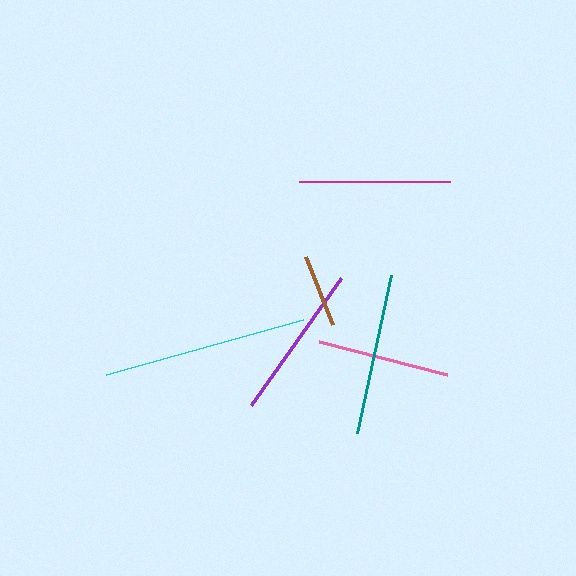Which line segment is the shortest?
The brown line is the shortest at approximately 73 pixels.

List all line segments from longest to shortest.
From longest to shortest: cyan, teal, purple, magenta, pink, brown.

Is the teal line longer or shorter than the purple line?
The teal line is longer than the purple line.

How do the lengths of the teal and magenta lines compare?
The teal and magenta lines are approximately the same length.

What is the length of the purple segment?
The purple segment is approximately 156 pixels long.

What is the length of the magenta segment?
The magenta segment is approximately 151 pixels long.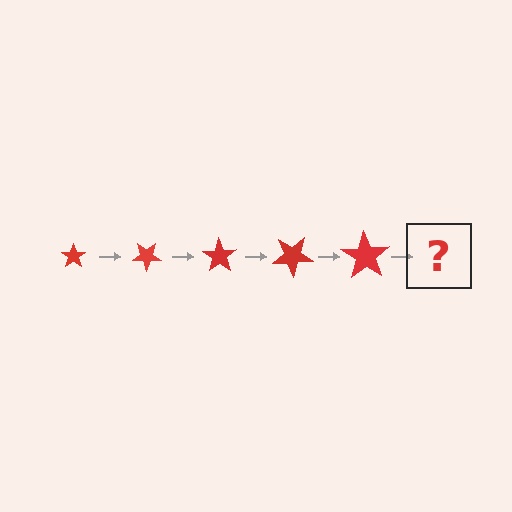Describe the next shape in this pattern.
It should be a star, larger than the previous one and rotated 175 degrees from the start.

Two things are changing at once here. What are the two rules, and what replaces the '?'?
The two rules are that the star grows larger each step and it rotates 35 degrees each step. The '?' should be a star, larger than the previous one and rotated 175 degrees from the start.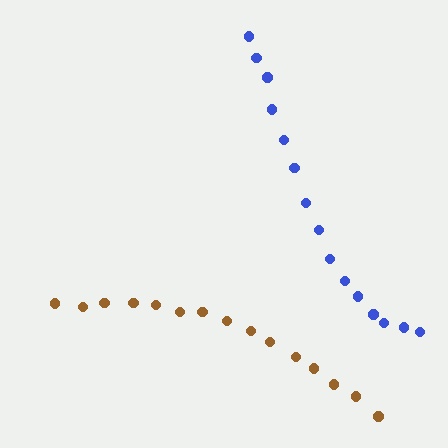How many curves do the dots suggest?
There are 2 distinct paths.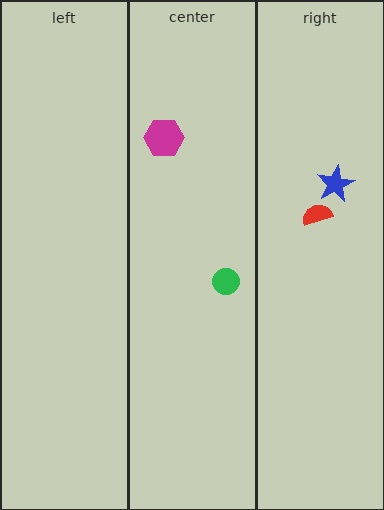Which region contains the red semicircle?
The right region.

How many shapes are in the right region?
2.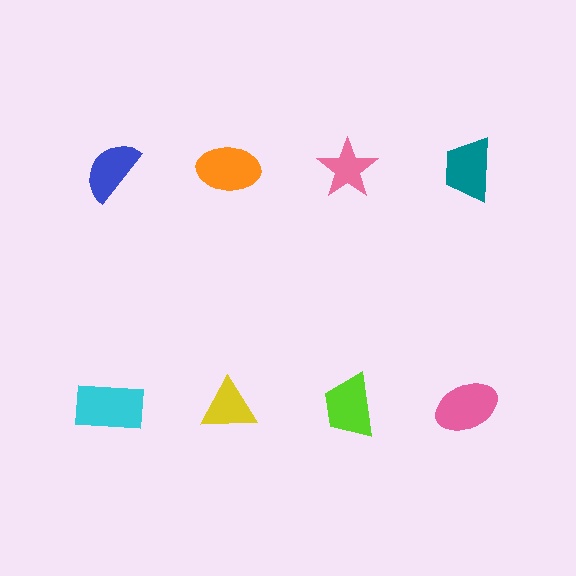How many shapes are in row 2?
4 shapes.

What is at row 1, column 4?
A teal trapezoid.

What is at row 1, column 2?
An orange ellipse.